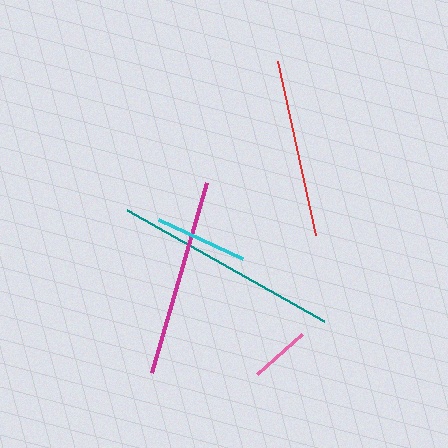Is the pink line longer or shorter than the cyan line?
The cyan line is longer than the pink line.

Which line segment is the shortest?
The pink line is the shortest at approximately 61 pixels.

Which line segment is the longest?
The teal line is the longest at approximately 226 pixels.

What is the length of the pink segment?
The pink segment is approximately 61 pixels long.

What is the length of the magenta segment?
The magenta segment is approximately 198 pixels long.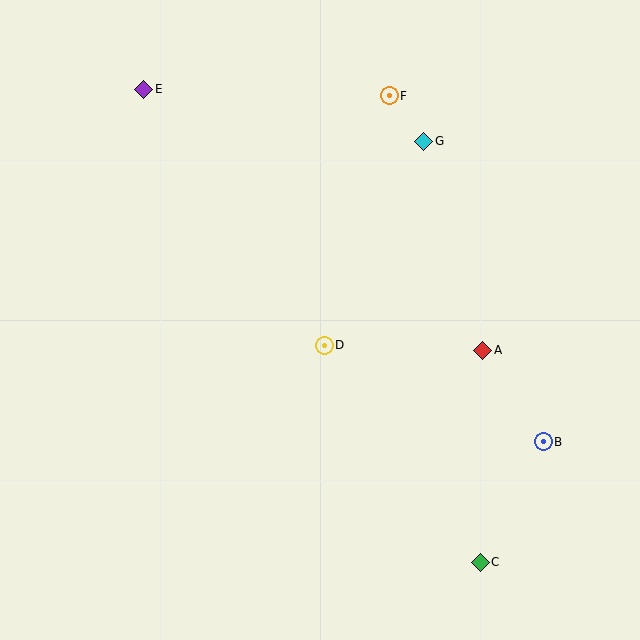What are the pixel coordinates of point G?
Point G is at (424, 141).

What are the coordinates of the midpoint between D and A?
The midpoint between D and A is at (403, 348).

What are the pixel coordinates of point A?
Point A is at (483, 350).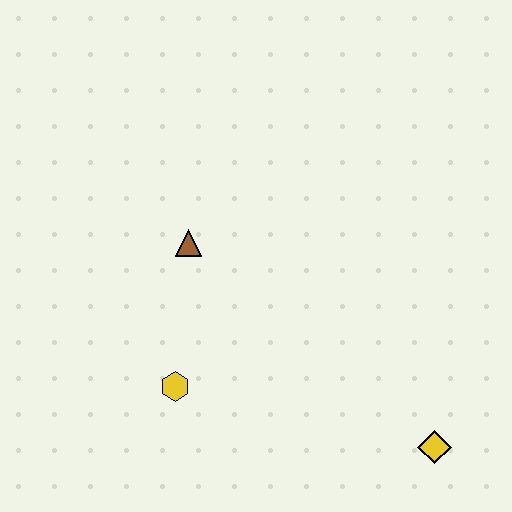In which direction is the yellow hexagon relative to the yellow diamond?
The yellow hexagon is to the left of the yellow diamond.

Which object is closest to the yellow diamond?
The yellow hexagon is closest to the yellow diamond.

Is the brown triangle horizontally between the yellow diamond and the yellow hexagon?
Yes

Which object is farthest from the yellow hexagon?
The yellow diamond is farthest from the yellow hexagon.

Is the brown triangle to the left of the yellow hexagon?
No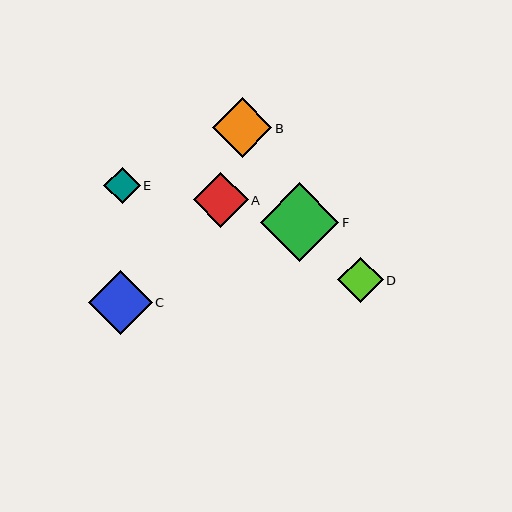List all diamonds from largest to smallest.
From largest to smallest: F, C, B, A, D, E.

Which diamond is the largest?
Diamond F is the largest with a size of approximately 78 pixels.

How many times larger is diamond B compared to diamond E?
Diamond B is approximately 1.6 times the size of diamond E.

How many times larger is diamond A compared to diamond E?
Diamond A is approximately 1.5 times the size of diamond E.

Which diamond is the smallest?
Diamond E is the smallest with a size of approximately 36 pixels.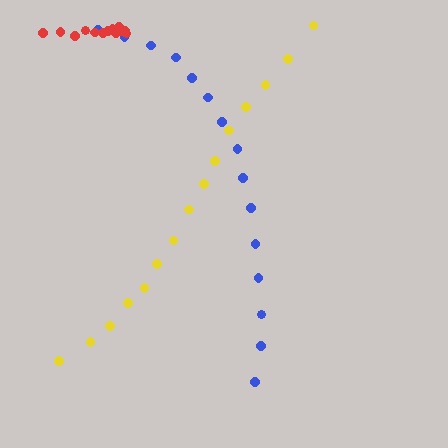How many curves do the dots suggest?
There are 3 distinct paths.